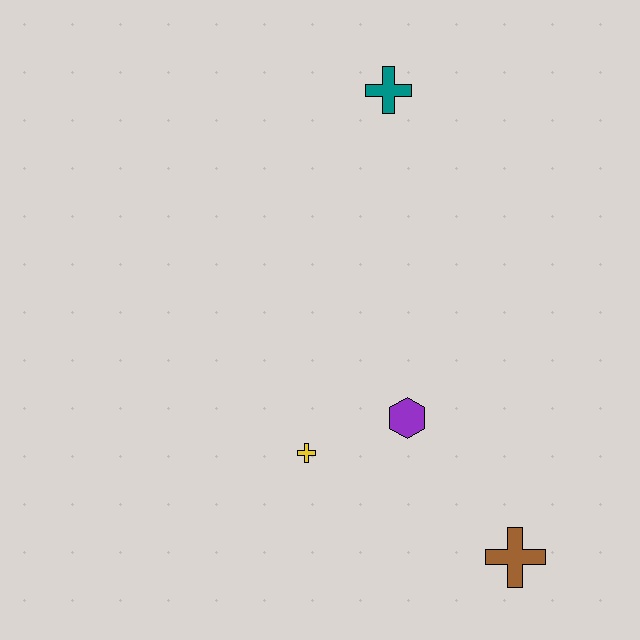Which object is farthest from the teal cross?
The brown cross is farthest from the teal cross.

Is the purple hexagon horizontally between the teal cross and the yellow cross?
No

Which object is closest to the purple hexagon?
The yellow cross is closest to the purple hexagon.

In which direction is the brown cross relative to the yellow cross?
The brown cross is to the right of the yellow cross.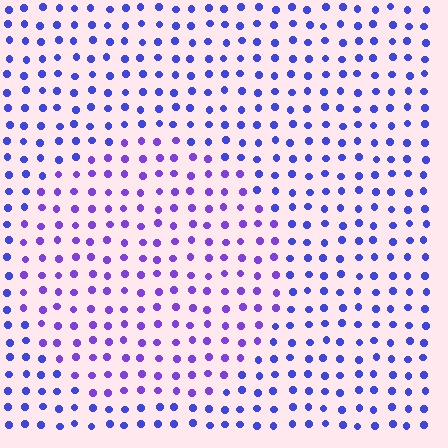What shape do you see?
I see a circle.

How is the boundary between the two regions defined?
The boundary is defined purely by a slight shift in hue (about 27 degrees). Spacing, size, and orientation are identical on both sides.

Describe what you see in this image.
The image is filled with small blue elements in a uniform arrangement. A circle-shaped region is visible where the elements are tinted to a slightly different hue, forming a subtle color boundary.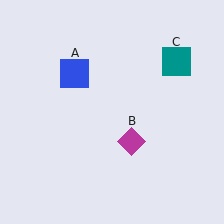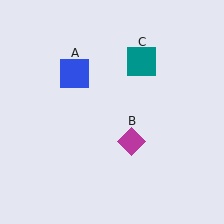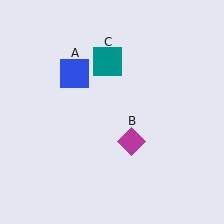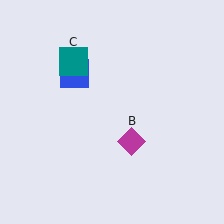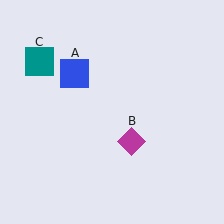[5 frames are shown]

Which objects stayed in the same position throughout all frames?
Blue square (object A) and magenta diamond (object B) remained stationary.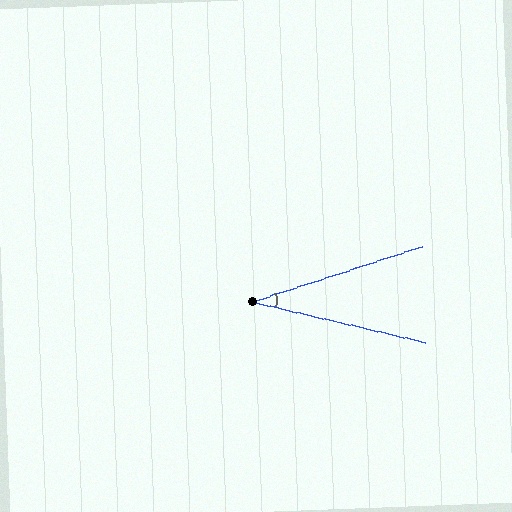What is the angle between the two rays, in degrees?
Approximately 31 degrees.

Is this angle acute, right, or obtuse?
It is acute.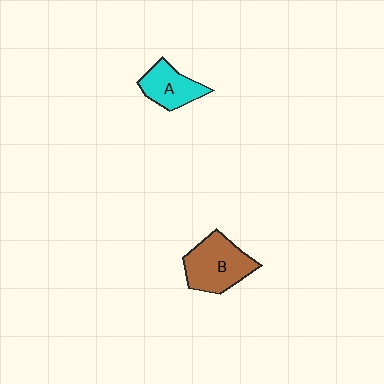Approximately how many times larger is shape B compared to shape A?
Approximately 1.5 times.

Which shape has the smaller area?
Shape A (cyan).